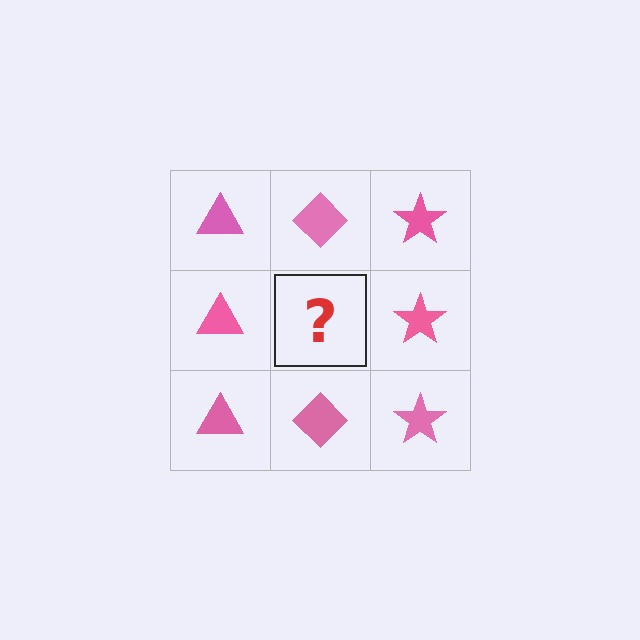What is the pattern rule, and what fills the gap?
The rule is that each column has a consistent shape. The gap should be filled with a pink diamond.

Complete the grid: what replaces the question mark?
The question mark should be replaced with a pink diamond.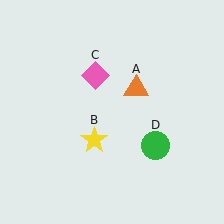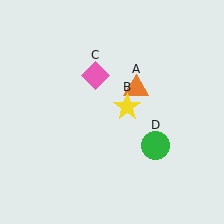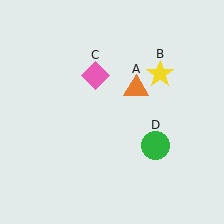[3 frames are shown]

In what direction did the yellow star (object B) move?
The yellow star (object B) moved up and to the right.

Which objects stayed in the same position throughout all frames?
Orange triangle (object A) and pink diamond (object C) and green circle (object D) remained stationary.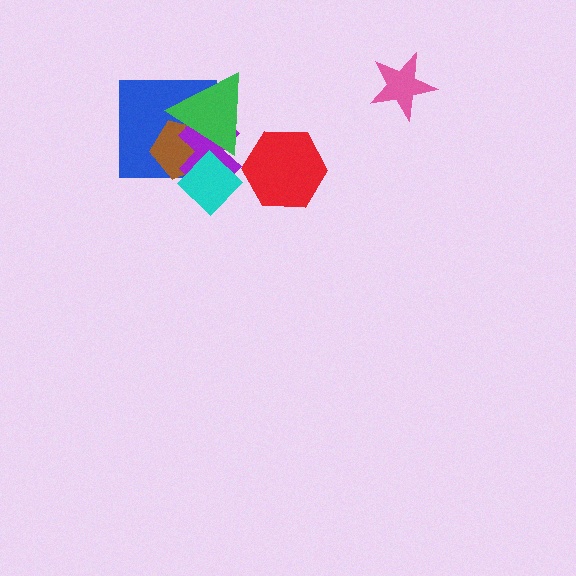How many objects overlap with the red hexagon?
0 objects overlap with the red hexagon.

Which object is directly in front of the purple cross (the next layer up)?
The green triangle is directly in front of the purple cross.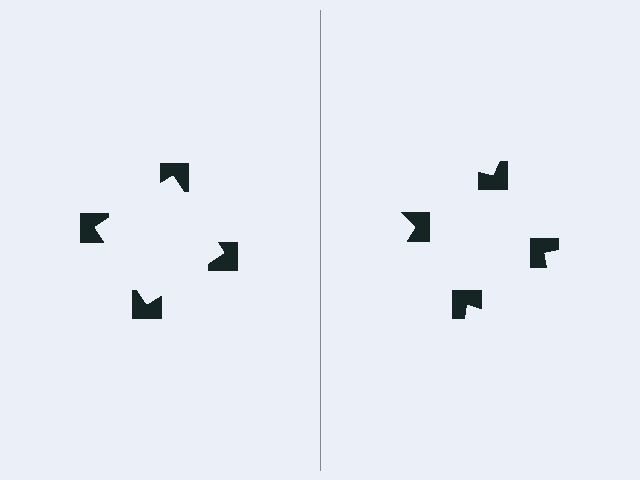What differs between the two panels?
The notched squares are positioned identically on both sides; only the wedge orientations differ. On the left they align to a square; on the right they are misaligned.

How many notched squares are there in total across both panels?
8 — 4 on each side.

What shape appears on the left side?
An illusory square.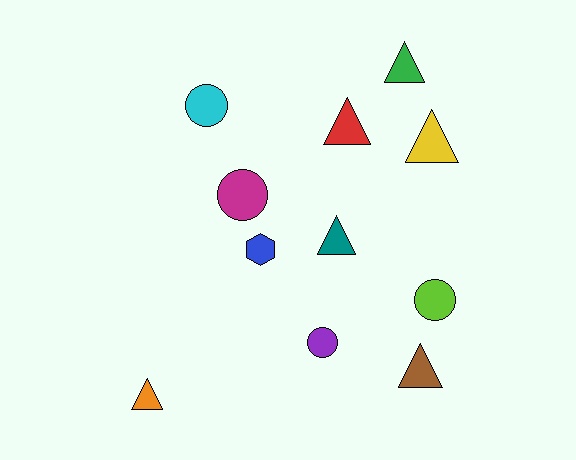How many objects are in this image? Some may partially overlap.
There are 11 objects.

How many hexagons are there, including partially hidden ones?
There is 1 hexagon.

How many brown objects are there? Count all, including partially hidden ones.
There is 1 brown object.